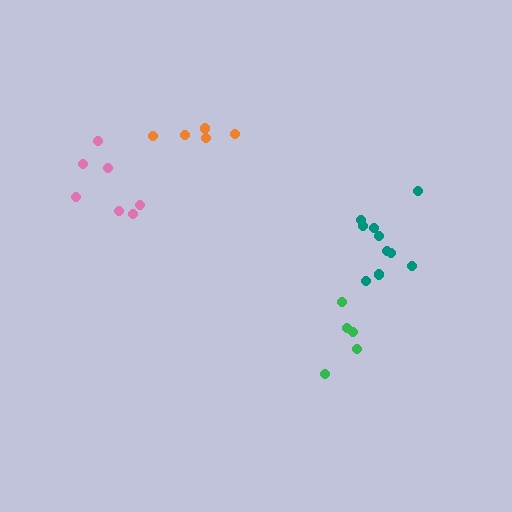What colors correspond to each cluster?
The clusters are colored: pink, teal, green, orange.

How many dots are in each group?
Group 1: 7 dots, Group 2: 10 dots, Group 3: 5 dots, Group 4: 5 dots (27 total).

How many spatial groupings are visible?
There are 4 spatial groupings.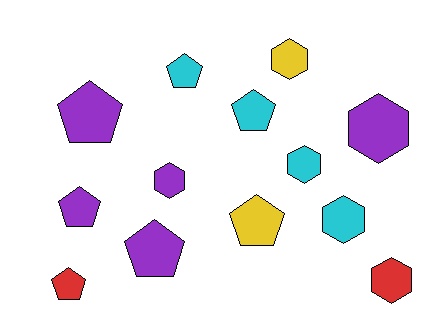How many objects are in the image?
There are 13 objects.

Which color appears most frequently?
Purple, with 5 objects.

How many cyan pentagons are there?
There are 2 cyan pentagons.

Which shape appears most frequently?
Pentagon, with 7 objects.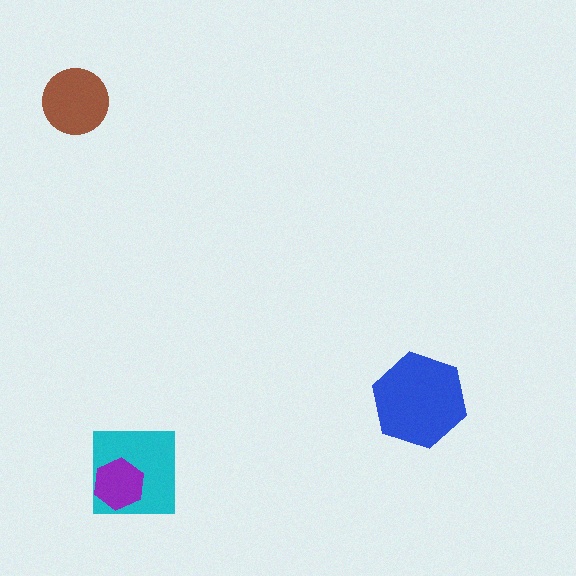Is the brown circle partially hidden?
No, no other shape covers it.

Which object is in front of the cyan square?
The purple hexagon is in front of the cyan square.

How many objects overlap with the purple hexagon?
1 object overlaps with the purple hexagon.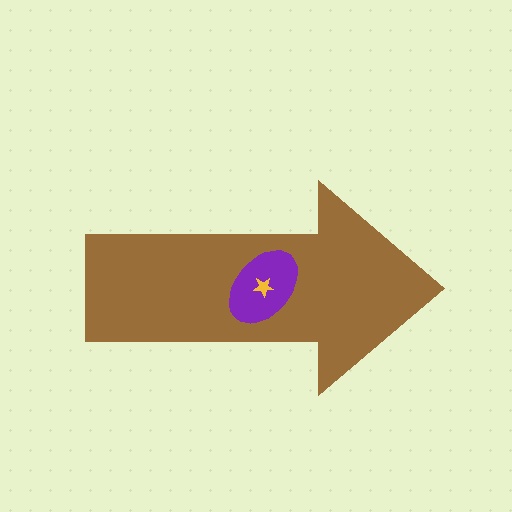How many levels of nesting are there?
3.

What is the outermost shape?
The brown arrow.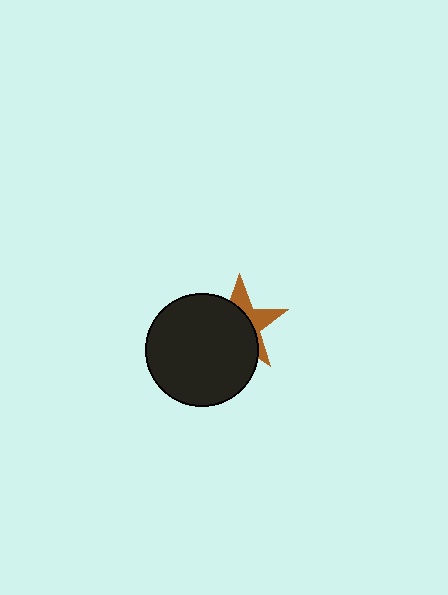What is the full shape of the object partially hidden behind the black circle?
The partially hidden object is a brown star.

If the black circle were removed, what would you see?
You would see the complete brown star.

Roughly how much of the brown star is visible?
A small part of it is visible (roughly 36%).